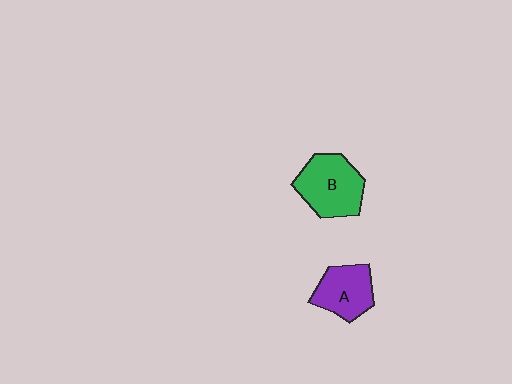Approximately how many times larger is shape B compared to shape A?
Approximately 1.3 times.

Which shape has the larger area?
Shape B (green).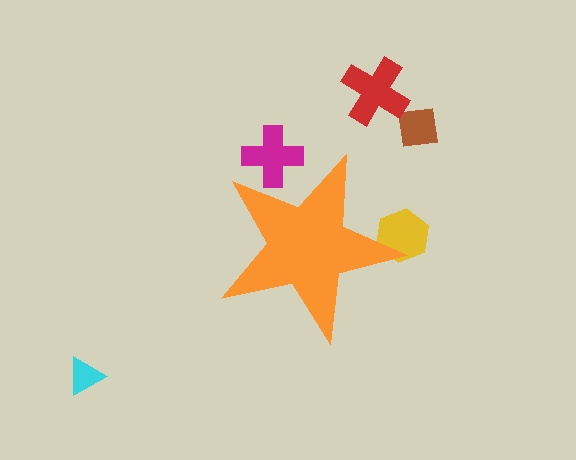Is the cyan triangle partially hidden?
No, the cyan triangle is fully visible.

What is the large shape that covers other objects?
An orange star.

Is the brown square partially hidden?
No, the brown square is fully visible.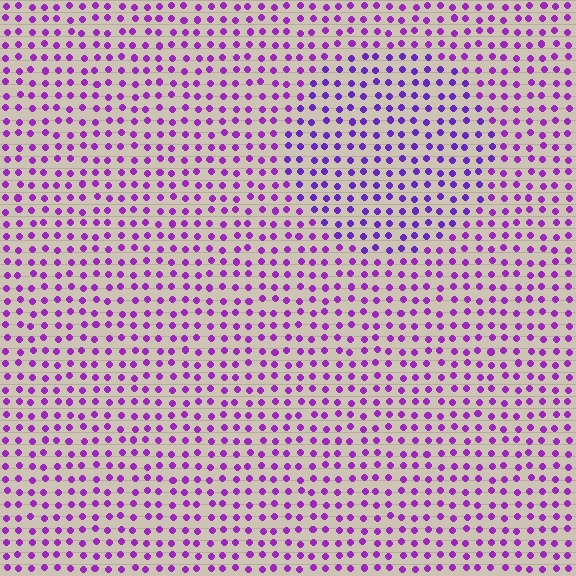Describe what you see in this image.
The image is filled with small purple elements in a uniform arrangement. A circle-shaped region is visible where the elements are tinted to a slightly different hue, forming a subtle color boundary.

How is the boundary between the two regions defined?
The boundary is defined purely by a slight shift in hue (about 21 degrees). Spacing, size, and orientation are identical on both sides.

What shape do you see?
I see a circle.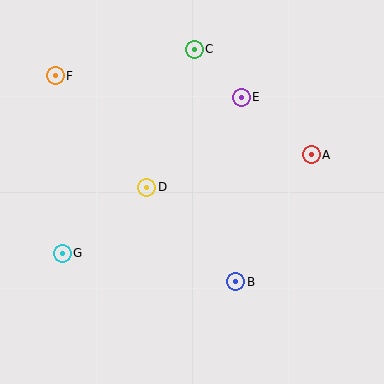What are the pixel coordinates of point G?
Point G is at (62, 253).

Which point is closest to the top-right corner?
Point A is closest to the top-right corner.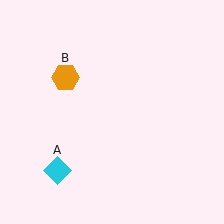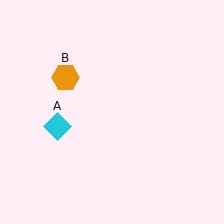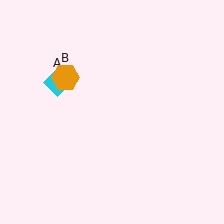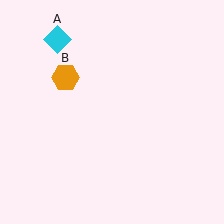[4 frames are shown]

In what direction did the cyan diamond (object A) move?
The cyan diamond (object A) moved up.